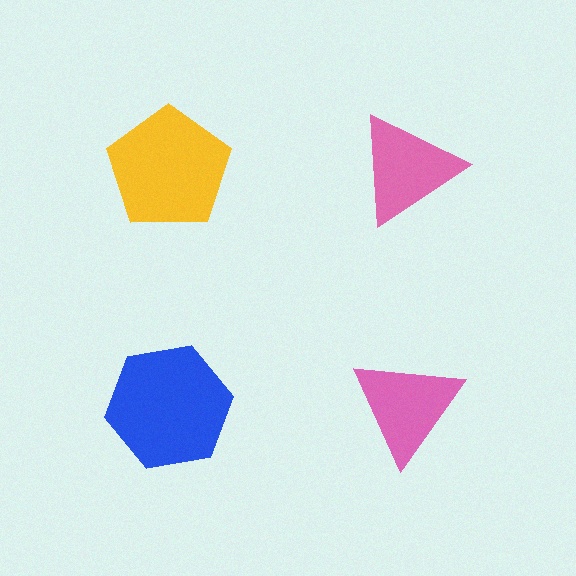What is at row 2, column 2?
A pink triangle.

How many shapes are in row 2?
2 shapes.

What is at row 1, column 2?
A pink triangle.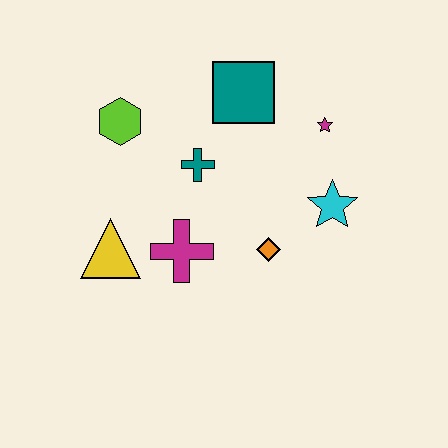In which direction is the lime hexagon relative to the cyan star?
The lime hexagon is to the left of the cyan star.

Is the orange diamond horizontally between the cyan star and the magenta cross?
Yes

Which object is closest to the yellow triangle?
The magenta cross is closest to the yellow triangle.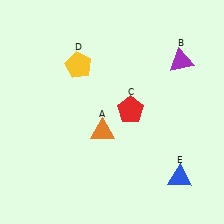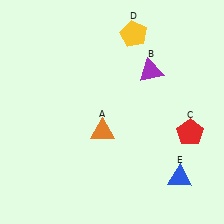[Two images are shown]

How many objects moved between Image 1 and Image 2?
3 objects moved between the two images.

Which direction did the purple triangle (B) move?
The purple triangle (B) moved left.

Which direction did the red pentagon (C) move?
The red pentagon (C) moved right.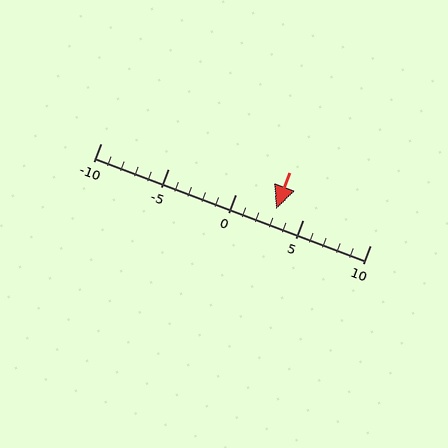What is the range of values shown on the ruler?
The ruler shows values from -10 to 10.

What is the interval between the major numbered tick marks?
The major tick marks are spaced 5 units apart.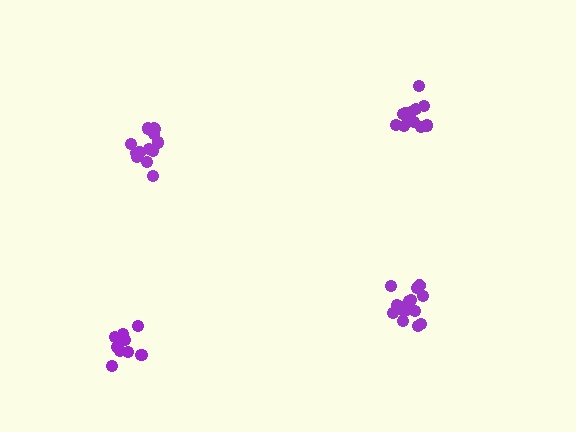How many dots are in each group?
Group 1: 9 dots, Group 2: 13 dots, Group 3: 13 dots, Group 4: 14 dots (49 total).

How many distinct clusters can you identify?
There are 4 distinct clusters.